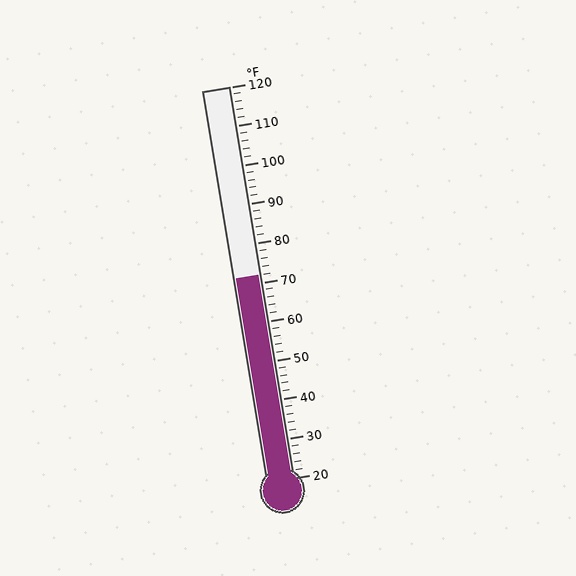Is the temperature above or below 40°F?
The temperature is above 40°F.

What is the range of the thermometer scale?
The thermometer scale ranges from 20°F to 120°F.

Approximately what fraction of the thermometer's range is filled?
The thermometer is filled to approximately 50% of its range.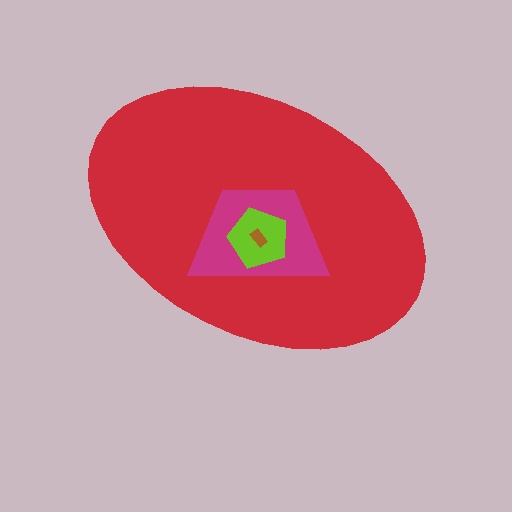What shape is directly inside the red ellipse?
The magenta trapezoid.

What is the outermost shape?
The red ellipse.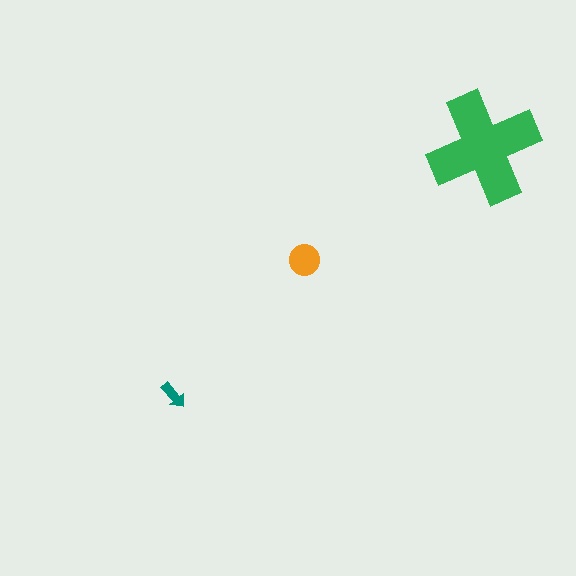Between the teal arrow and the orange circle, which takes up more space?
The orange circle.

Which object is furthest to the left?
The teal arrow is leftmost.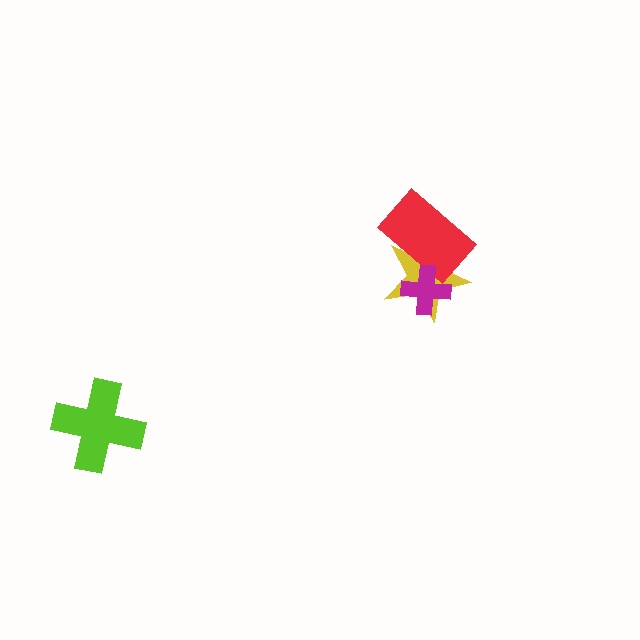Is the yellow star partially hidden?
Yes, it is partially covered by another shape.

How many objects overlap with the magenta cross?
2 objects overlap with the magenta cross.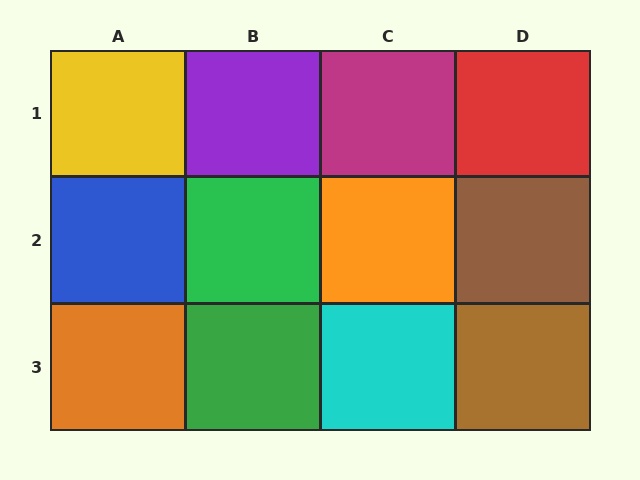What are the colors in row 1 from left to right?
Yellow, purple, magenta, red.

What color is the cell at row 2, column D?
Brown.